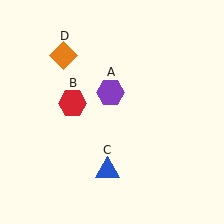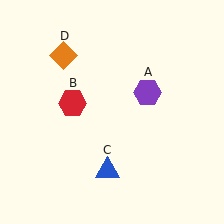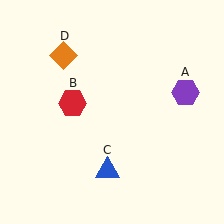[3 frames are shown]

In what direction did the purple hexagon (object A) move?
The purple hexagon (object A) moved right.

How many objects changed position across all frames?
1 object changed position: purple hexagon (object A).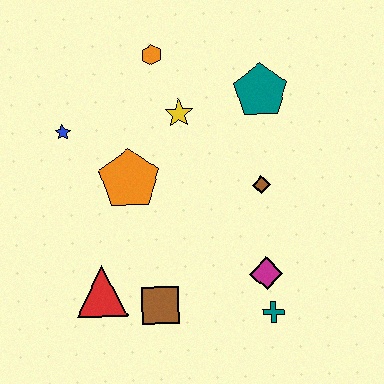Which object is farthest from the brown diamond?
The blue star is farthest from the brown diamond.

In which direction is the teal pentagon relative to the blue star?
The teal pentagon is to the right of the blue star.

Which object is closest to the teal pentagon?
The yellow star is closest to the teal pentagon.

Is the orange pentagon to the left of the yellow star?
Yes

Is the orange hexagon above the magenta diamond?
Yes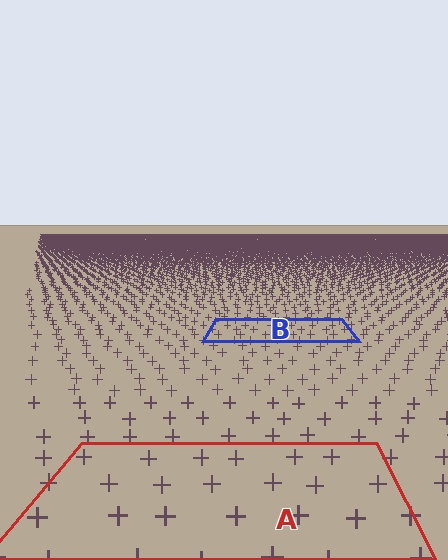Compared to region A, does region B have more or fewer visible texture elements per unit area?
Region B has more texture elements per unit area — they are packed more densely because it is farther away.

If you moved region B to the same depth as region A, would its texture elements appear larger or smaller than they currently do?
They would appear larger. At a closer depth, the same texture elements are projected at a bigger on-screen size.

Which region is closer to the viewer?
Region A is closer. The texture elements there are larger and more spread out.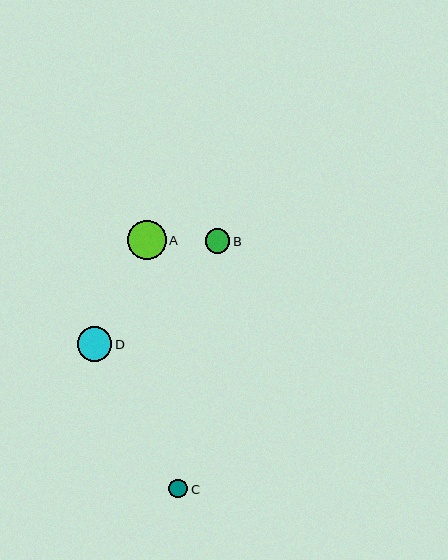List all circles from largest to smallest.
From largest to smallest: A, D, B, C.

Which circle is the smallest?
Circle C is the smallest with a size of approximately 19 pixels.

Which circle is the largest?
Circle A is the largest with a size of approximately 39 pixels.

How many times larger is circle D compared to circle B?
Circle D is approximately 1.4 times the size of circle B.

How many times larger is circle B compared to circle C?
Circle B is approximately 1.3 times the size of circle C.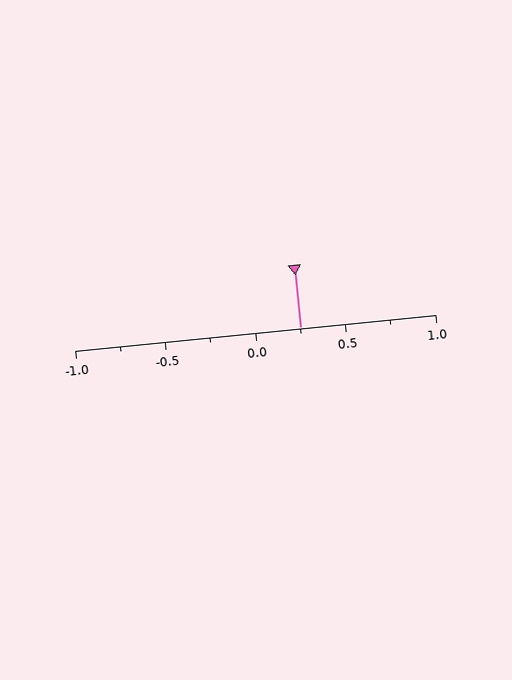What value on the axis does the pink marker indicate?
The marker indicates approximately 0.25.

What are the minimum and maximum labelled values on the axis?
The axis runs from -1.0 to 1.0.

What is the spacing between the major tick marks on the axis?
The major ticks are spaced 0.5 apart.